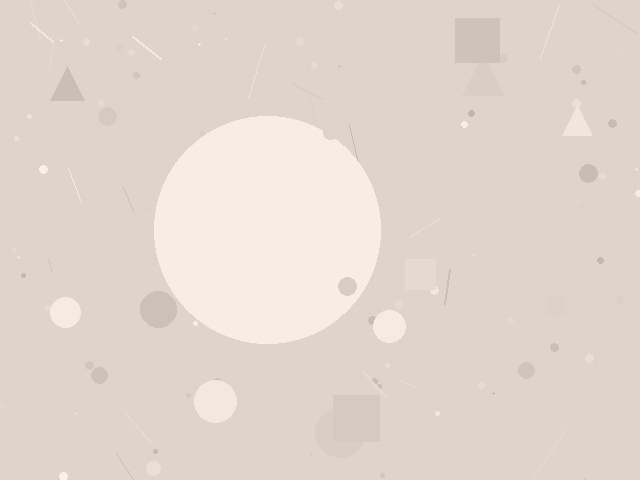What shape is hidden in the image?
A circle is hidden in the image.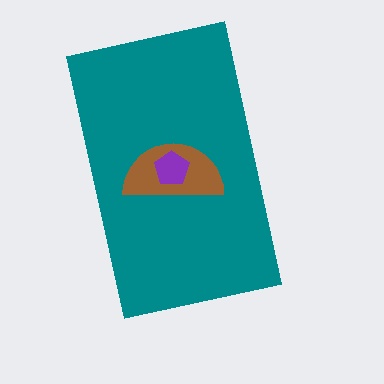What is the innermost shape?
The purple pentagon.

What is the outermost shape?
The teal rectangle.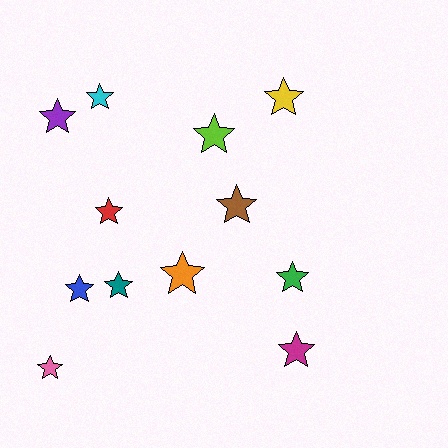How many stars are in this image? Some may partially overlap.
There are 12 stars.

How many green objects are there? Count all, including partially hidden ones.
There is 1 green object.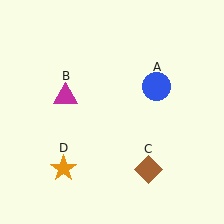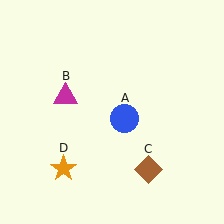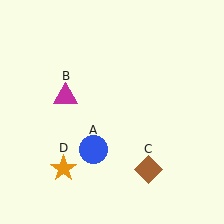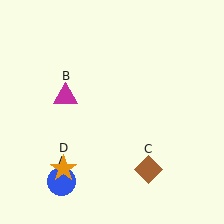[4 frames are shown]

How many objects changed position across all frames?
1 object changed position: blue circle (object A).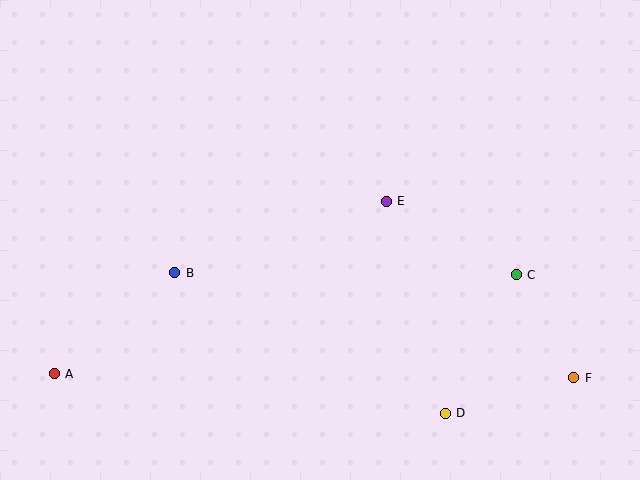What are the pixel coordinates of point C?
Point C is at (516, 275).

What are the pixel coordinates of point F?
Point F is at (574, 378).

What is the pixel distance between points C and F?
The distance between C and F is 118 pixels.